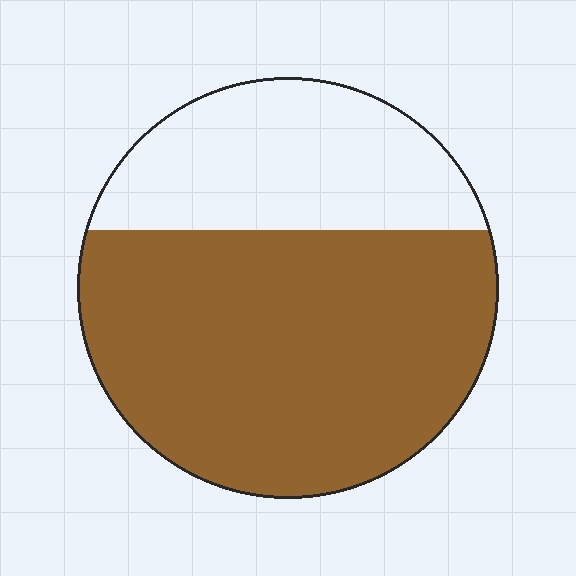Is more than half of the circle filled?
Yes.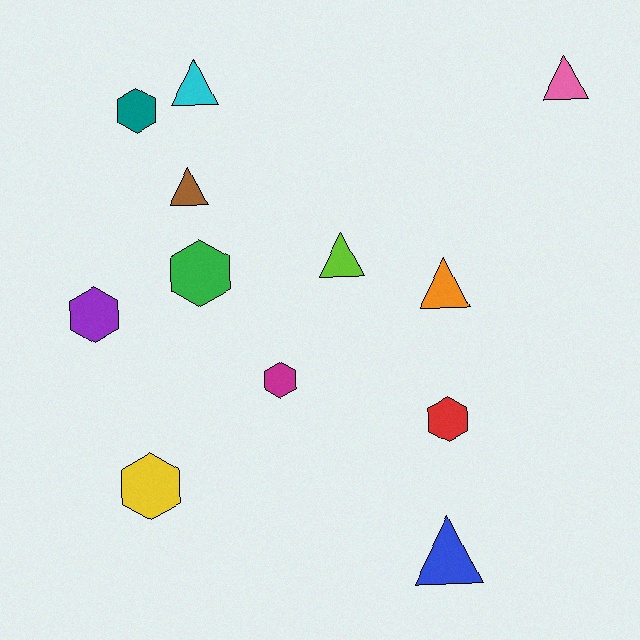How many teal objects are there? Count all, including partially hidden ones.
There is 1 teal object.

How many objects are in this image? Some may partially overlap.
There are 12 objects.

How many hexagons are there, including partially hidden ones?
There are 6 hexagons.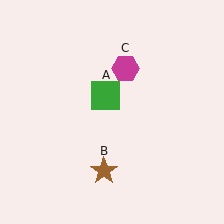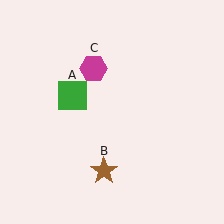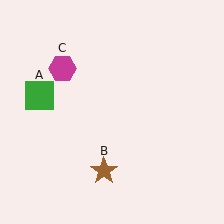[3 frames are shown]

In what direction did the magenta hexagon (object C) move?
The magenta hexagon (object C) moved left.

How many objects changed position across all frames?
2 objects changed position: green square (object A), magenta hexagon (object C).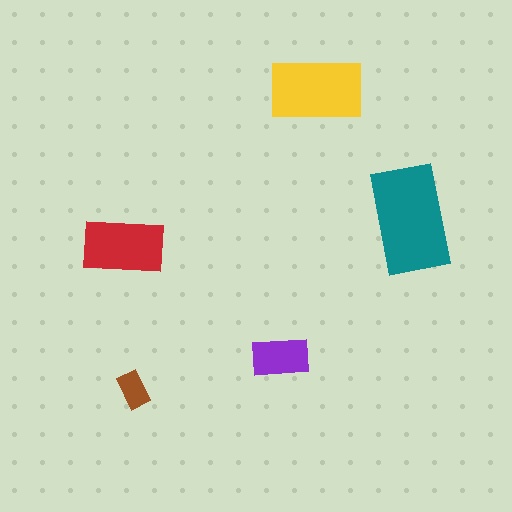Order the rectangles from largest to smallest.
the teal one, the yellow one, the red one, the purple one, the brown one.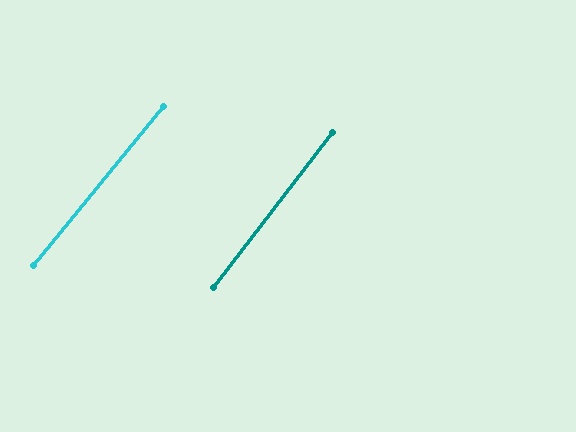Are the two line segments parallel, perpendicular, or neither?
Parallel — their directions differ by only 1.9°.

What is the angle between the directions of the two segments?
Approximately 2 degrees.